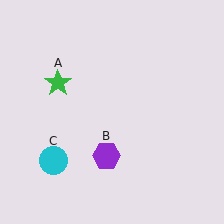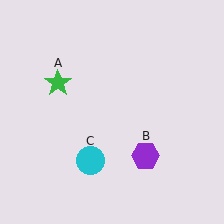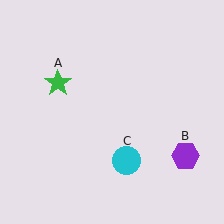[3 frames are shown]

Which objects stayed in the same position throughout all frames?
Green star (object A) remained stationary.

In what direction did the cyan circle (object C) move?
The cyan circle (object C) moved right.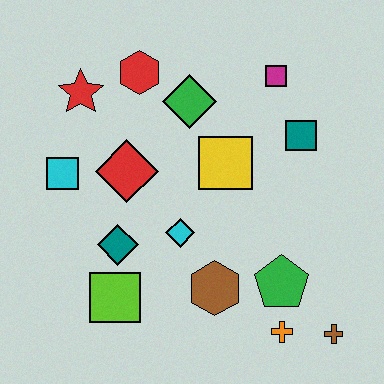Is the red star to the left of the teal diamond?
Yes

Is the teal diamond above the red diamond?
No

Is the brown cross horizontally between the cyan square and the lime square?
No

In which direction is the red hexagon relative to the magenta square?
The red hexagon is to the left of the magenta square.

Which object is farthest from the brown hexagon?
The red star is farthest from the brown hexagon.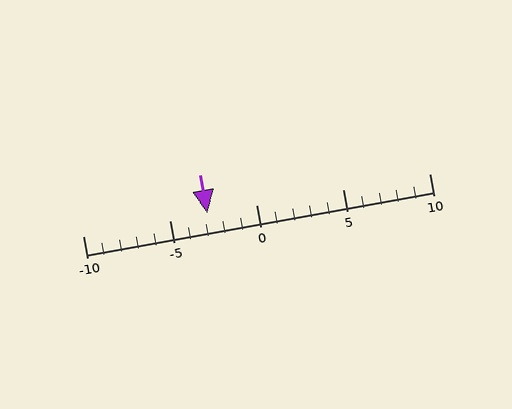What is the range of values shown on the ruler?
The ruler shows values from -10 to 10.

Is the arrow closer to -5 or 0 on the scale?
The arrow is closer to -5.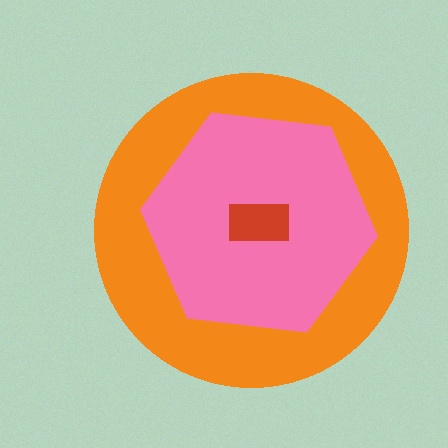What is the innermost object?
The red rectangle.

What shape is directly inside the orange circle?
The pink hexagon.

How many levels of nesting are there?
3.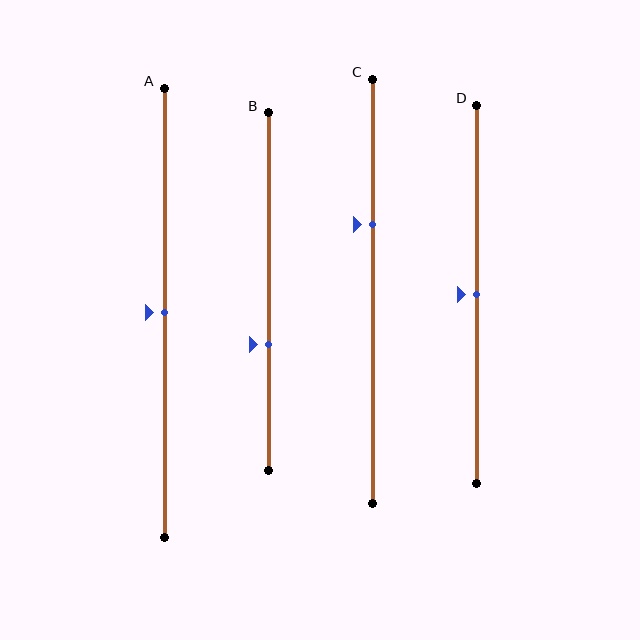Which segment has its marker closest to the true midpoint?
Segment A has its marker closest to the true midpoint.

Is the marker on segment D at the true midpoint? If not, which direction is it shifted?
Yes, the marker on segment D is at the true midpoint.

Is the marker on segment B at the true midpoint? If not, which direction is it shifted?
No, the marker on segment B is shifted downward by about 15% of the segment length.